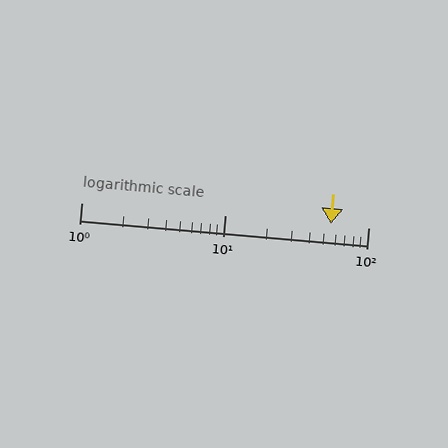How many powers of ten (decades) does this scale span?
The scale spans 2 decades, from 1 to 100.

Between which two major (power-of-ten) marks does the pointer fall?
The pointer is between 10 and 100.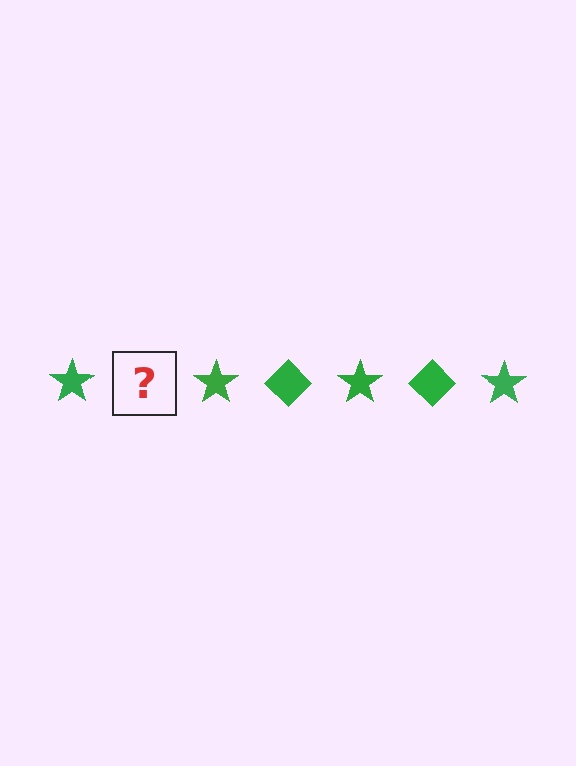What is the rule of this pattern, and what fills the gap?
The rule is that the pattern cycles through star, diamond shapes in green. The gap should be filled with a green diamond.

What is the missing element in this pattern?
The missing element is a green diamond.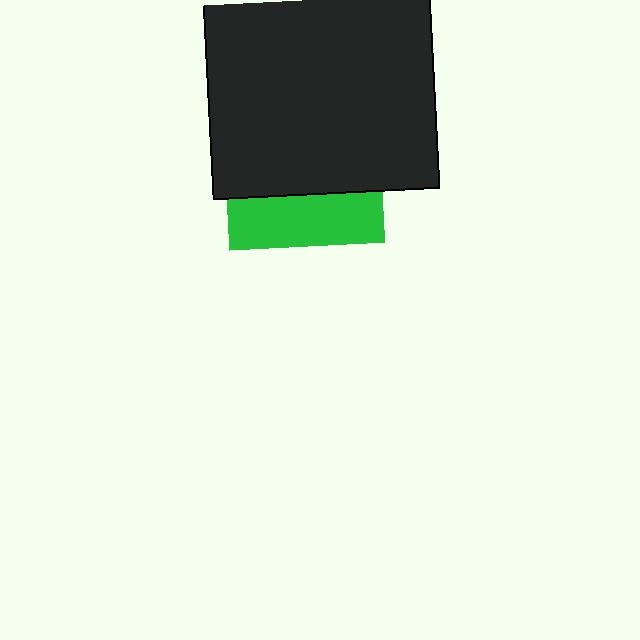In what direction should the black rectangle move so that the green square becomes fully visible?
The black rectangle should move up. That is the shortest direction to clear the overlap and leave the green square fully visible.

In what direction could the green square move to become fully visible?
The green square could move down. That would shift it out from behind the black rectangle entirely.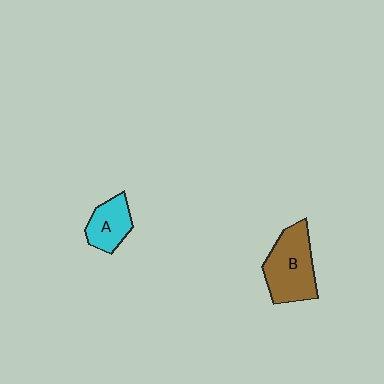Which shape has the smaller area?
Shape A (cyan).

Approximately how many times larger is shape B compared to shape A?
Approximately 1.7 times.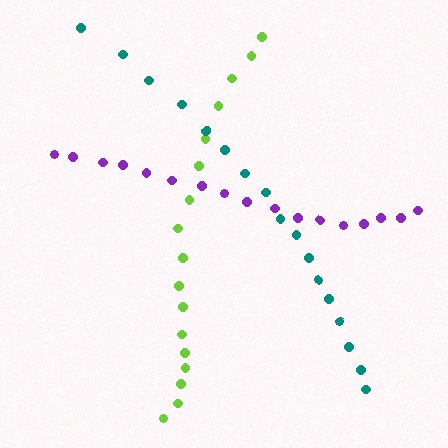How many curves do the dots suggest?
There are 3 distinct paths.